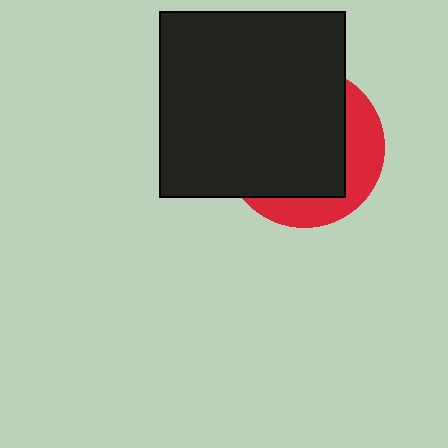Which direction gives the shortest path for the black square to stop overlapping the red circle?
Moving toward the upper-left gives the shortest separation.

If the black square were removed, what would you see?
You would see the complete red circle.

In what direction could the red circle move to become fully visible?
The red circle could move toward the lower-right. That would shift it out from behind the black square entirely.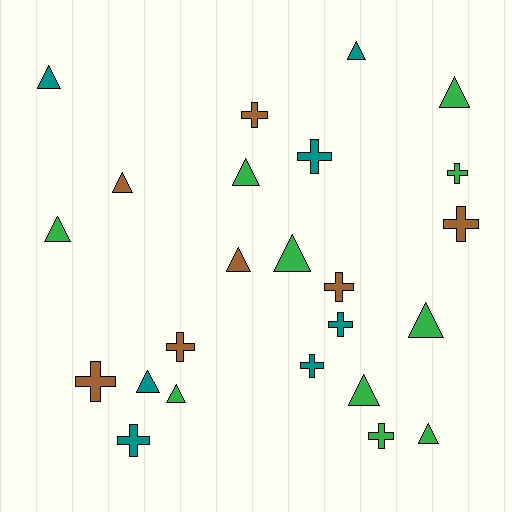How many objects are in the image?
There are 24 objects.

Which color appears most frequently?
Green, with 10 objects.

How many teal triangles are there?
There are 3 teal triangles.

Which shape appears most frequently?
Triangle, with 13 objects.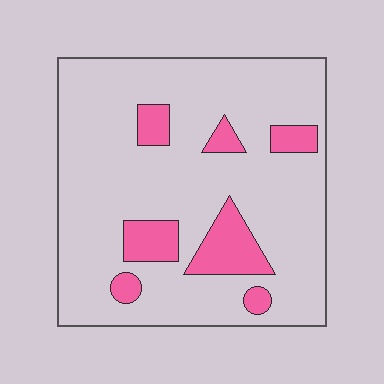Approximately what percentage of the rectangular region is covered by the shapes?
Approximately 15%.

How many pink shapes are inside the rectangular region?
7.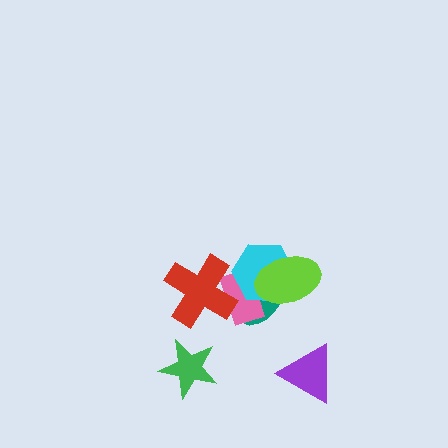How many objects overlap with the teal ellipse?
4 objects overlap with the teal ellipse.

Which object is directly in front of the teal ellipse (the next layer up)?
The pink rectangle is directly in front of the teal ellipse.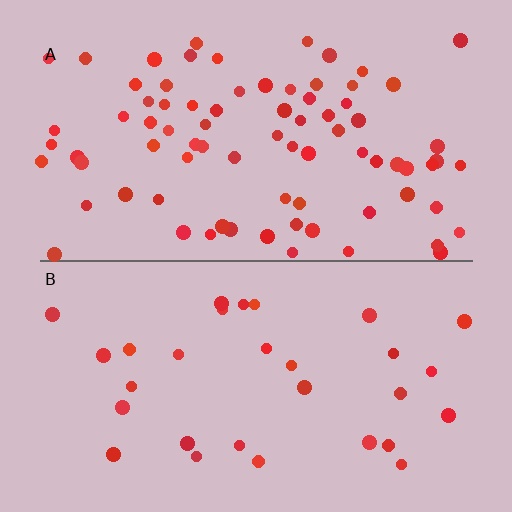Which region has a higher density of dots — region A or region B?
A (the top).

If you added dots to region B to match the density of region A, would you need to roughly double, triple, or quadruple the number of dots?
Approximately triple.